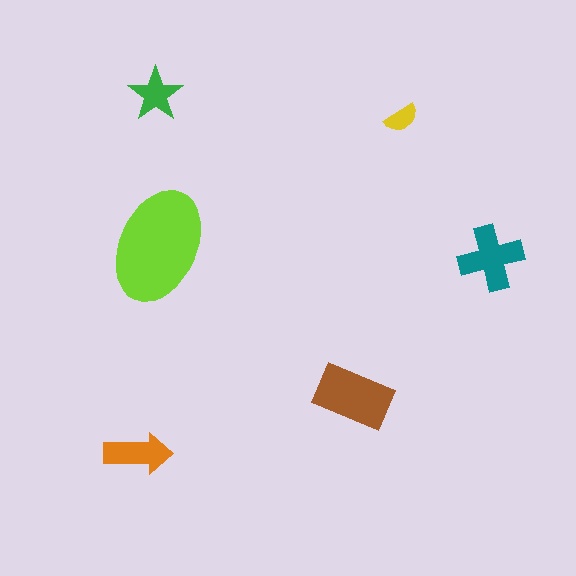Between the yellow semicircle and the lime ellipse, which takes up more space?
The lime ellipse.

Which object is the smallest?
The yellow semicircle.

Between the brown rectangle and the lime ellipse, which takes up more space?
The lime ellipse.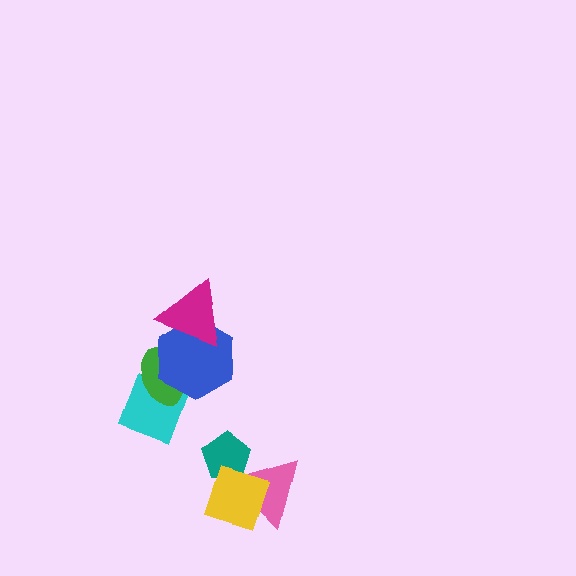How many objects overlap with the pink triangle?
2 objects overlap with the pink triangle.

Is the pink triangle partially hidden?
Yes, it is partially covered by another shape.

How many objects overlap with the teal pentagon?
2 objects overlap with the teal pentagon.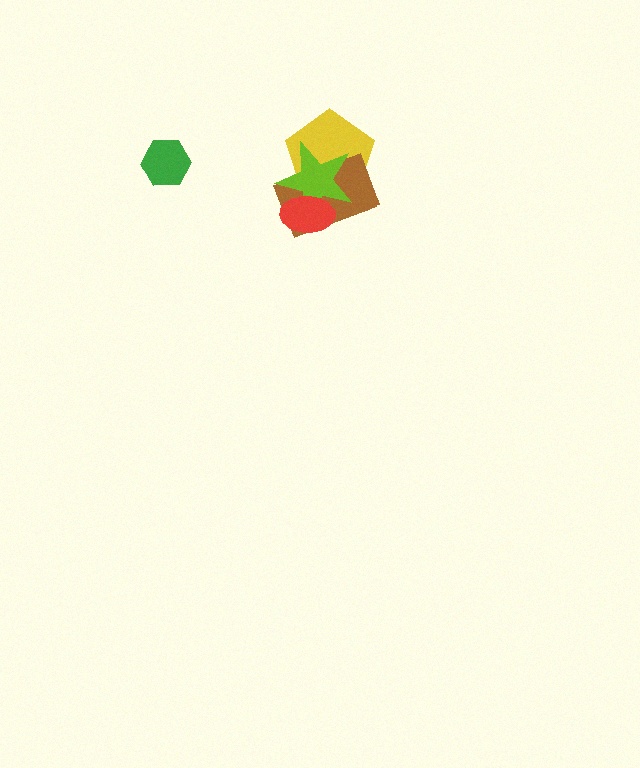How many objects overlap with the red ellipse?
3 objects overlap with the red ellipse.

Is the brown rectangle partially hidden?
Yes, it is partially covered by another shape.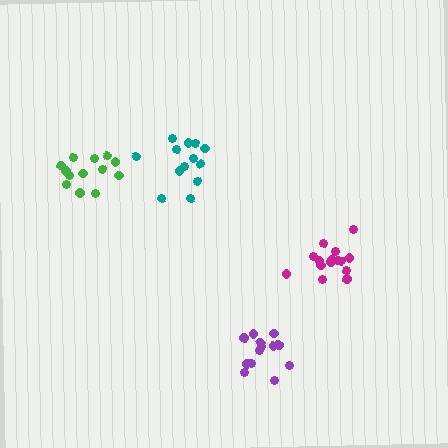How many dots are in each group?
Group 1: 13 dots, Group 2: 13 dots, Group 3: 13 dots, Group 4: 15 dots (54 total).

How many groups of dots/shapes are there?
There are 4 groups.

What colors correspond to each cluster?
The clusters are colored: teal, purple, green, magenta.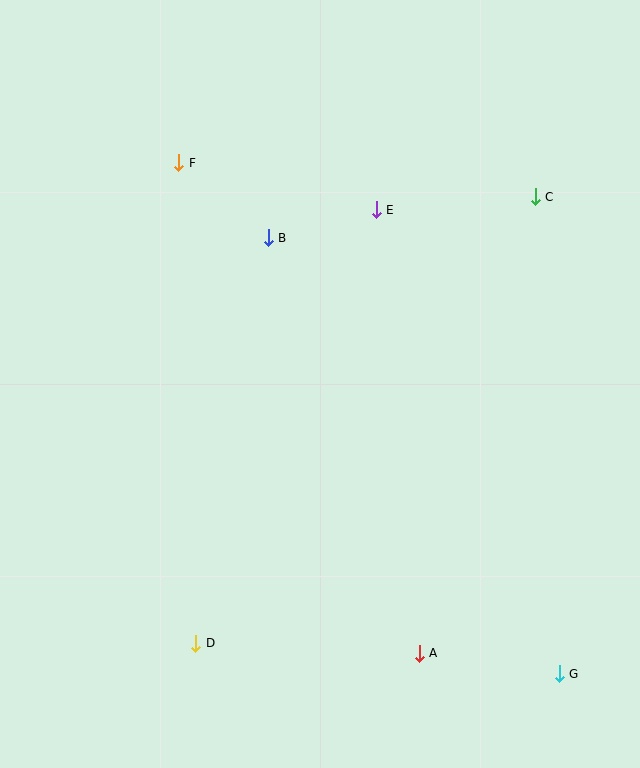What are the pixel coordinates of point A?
Point A is at (419, 653).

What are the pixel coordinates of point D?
Point D is at (196, 643).